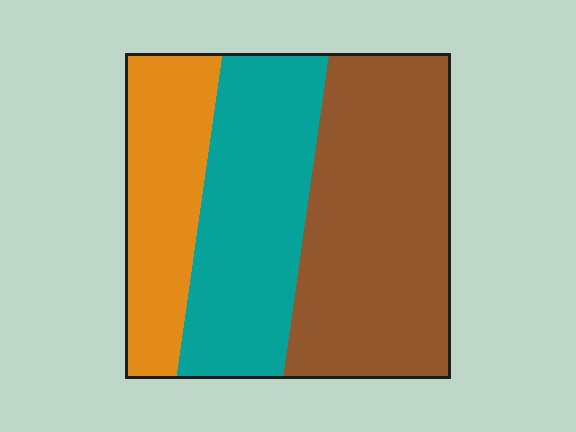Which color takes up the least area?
Orange, at roughly 25%.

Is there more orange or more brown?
Brown.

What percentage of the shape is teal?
Teal takes up about one third (1/3) of the shape.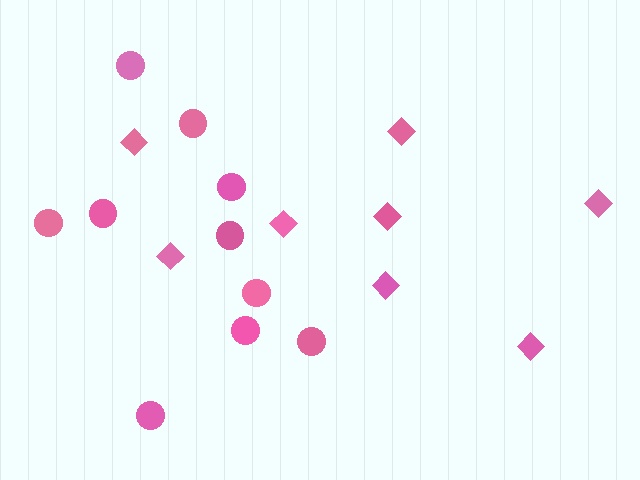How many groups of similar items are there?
There are 2 groups: one group of circles (10) and one group of diamonds (8).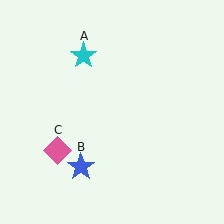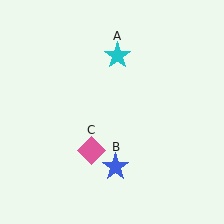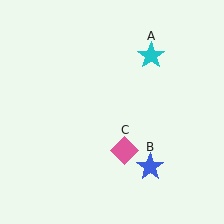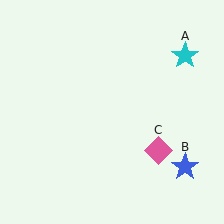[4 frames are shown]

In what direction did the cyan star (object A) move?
The cyan star (object A) moved right.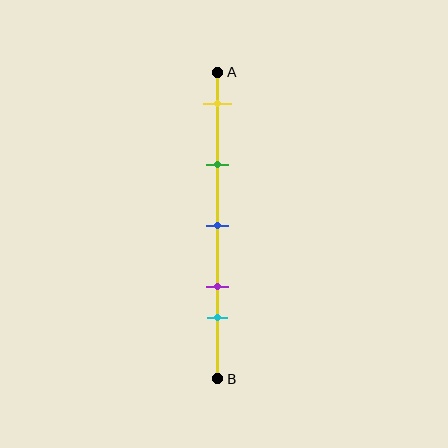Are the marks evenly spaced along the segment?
No, the marks are not evenly spaced.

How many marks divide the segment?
There are 5 marks dividing the segment.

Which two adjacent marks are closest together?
The purple and cyan marks are the closest adjacent pair.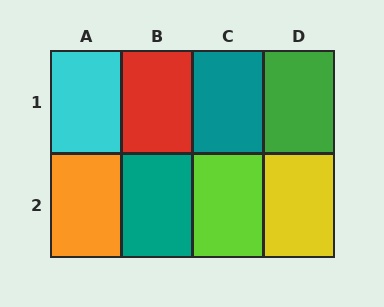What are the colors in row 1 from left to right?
Cyan, red, teal, green.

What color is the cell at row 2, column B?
Teal.